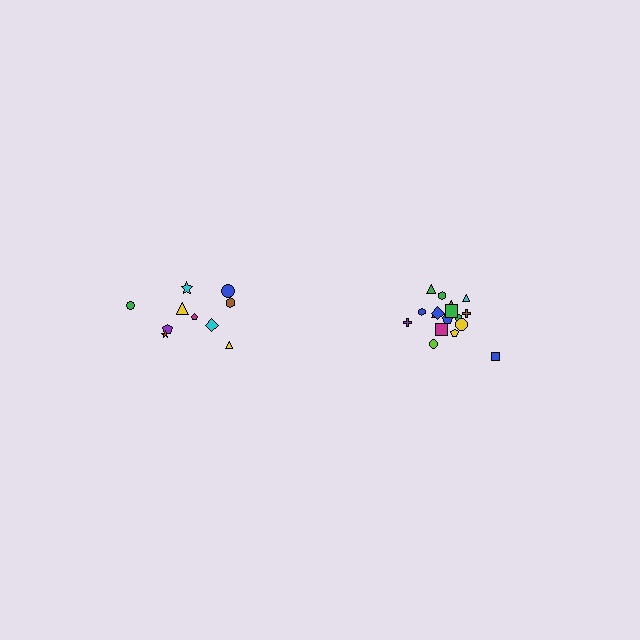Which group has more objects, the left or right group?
The right group.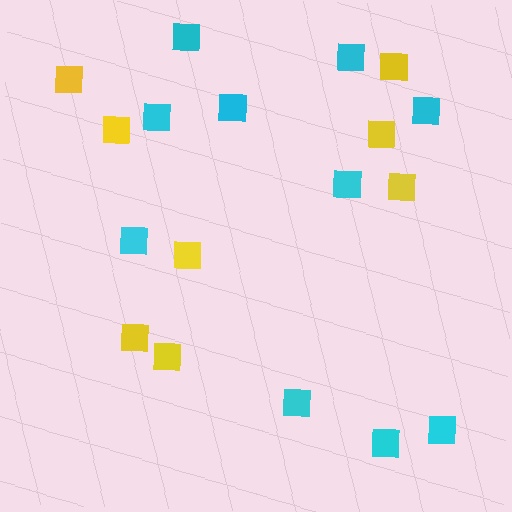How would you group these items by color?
There are 2 groups: one group of yellow squares (8) and one group of cyan squares (10).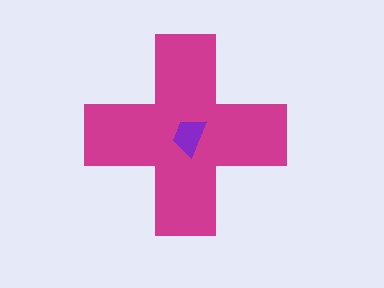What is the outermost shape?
The magenta cross.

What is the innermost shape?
The purple trapezoid.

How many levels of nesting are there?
2.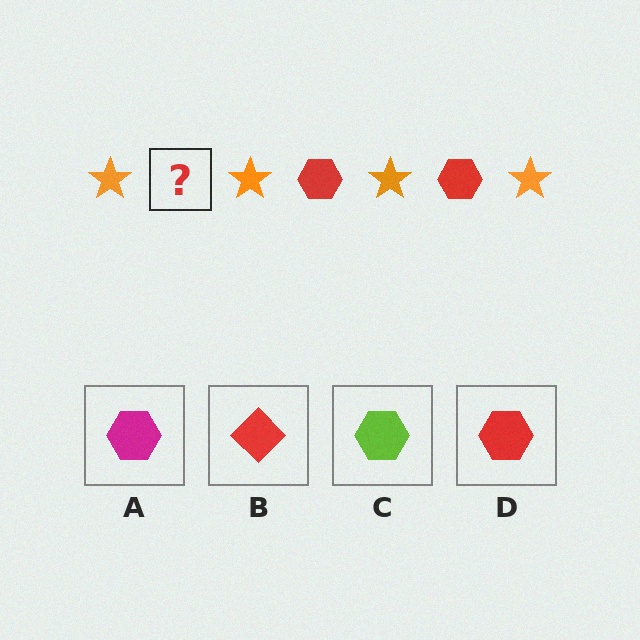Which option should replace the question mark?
Option D.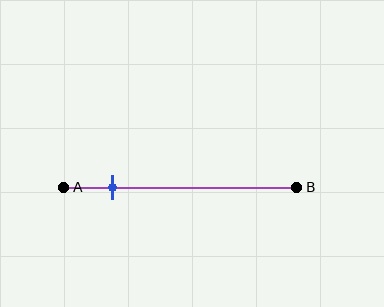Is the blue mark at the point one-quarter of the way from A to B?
No, the mark is at about 20% from A, not at the 25% one-quarter point.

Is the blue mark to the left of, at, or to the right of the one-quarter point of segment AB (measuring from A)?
The blue mark is to the left of the one-quarter point of segment AB.